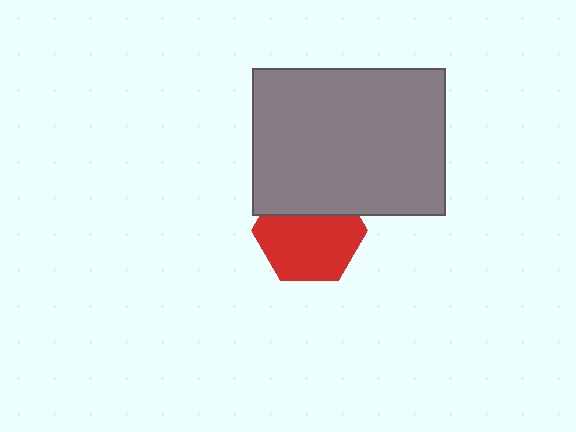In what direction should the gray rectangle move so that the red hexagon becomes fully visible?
The gray rectangle should move up. That is the shortest direction to clear the overlap and leave the red hexagon fully visible.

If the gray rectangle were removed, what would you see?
You would see the complete red hexagon.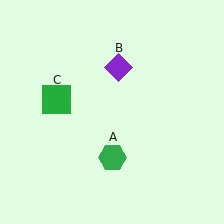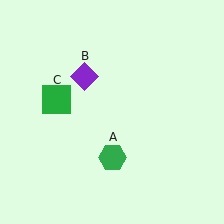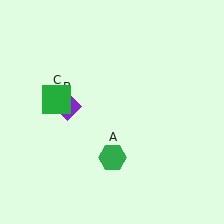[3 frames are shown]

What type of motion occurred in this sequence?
The purple diamond (object B) rotated counterclockwise around the center of the scene.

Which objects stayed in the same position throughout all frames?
Green hexagon (object A) and green square (object C) remained stationary.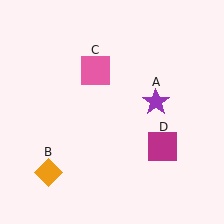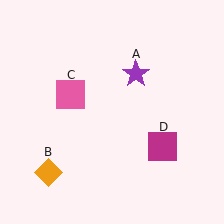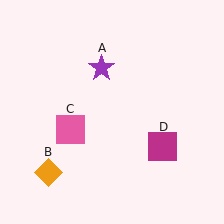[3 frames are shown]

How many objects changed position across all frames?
2 objects changed position: purple star (object A), pink square (object C).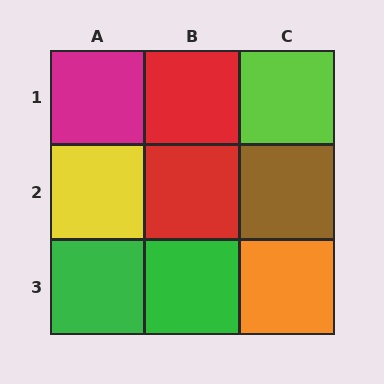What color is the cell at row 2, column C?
Brown.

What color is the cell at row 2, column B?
Red.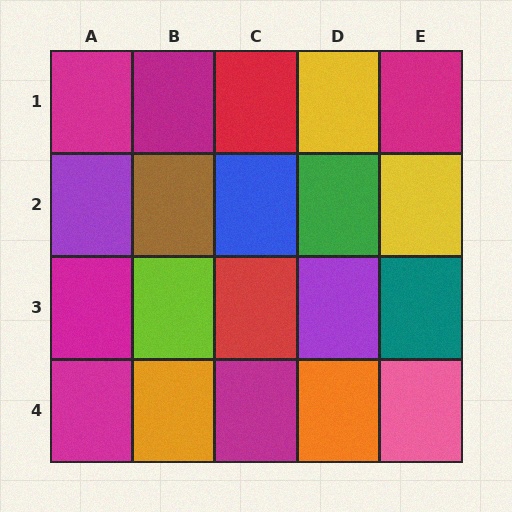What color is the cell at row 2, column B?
Brown.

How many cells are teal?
1 cell is teal.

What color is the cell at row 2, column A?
Purple.